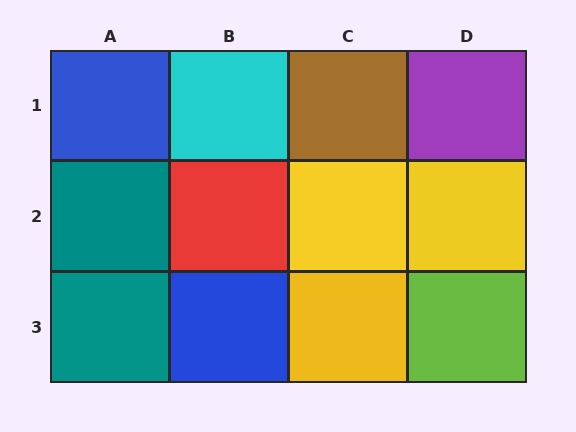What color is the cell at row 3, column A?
Teal.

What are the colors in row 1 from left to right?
Blue, cyan, brown, purple.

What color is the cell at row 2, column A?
Teal.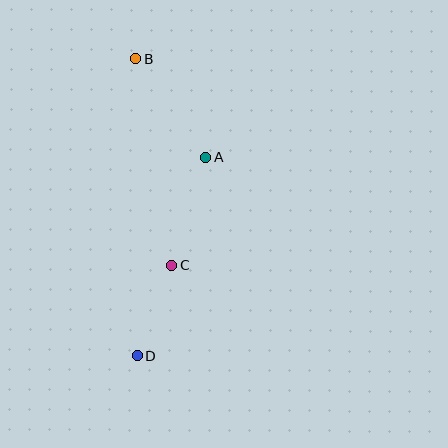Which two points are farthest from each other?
Points B and D are farthest from each other.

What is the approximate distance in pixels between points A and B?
The distance between A and B is approximately 122 pixels.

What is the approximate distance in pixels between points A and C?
The distance between A and C is approximately 113 pixels.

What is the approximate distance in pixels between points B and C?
The distance between B and C is approximately 210 pixels.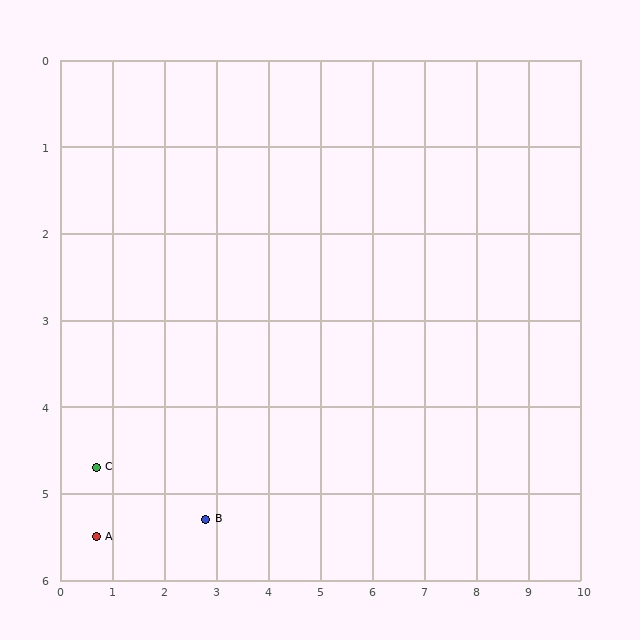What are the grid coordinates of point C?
Point C is at approximately (0.7, 4.7).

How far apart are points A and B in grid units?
Points A and B are about 2.1 grid units apart.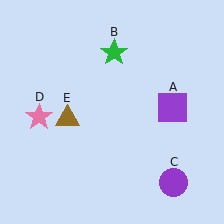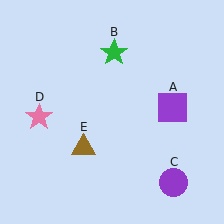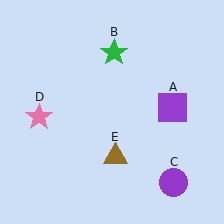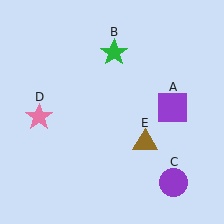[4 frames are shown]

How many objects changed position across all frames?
1 object changed position: brown triangle (object E).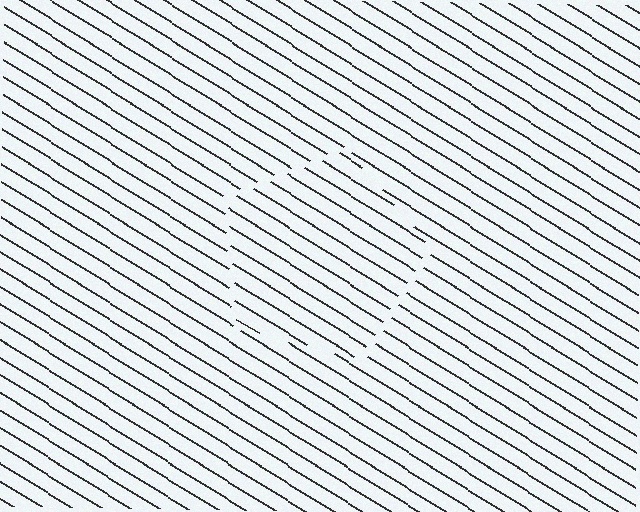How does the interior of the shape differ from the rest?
The interior of the shape contains the same grating, shifted by half a period — the contour is defined by the phase discontinuity where line-ends from the inner and outer gratings abut.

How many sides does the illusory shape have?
5 sides — the line-ends trace a pentagon.